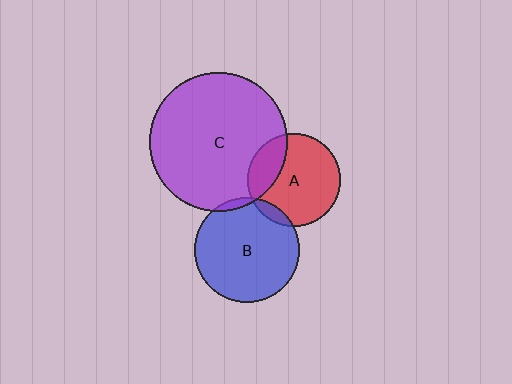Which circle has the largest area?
Circle C (purple).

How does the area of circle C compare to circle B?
Approximately 1.7 times.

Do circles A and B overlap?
Yes.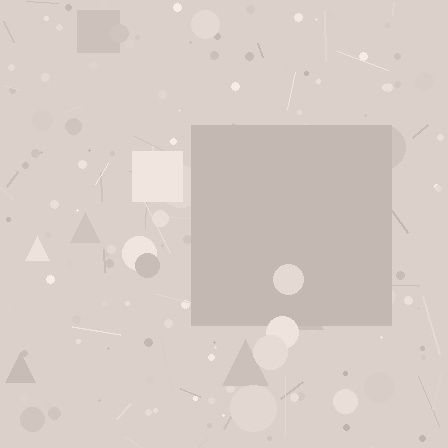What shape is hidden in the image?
A square is hidden in the image.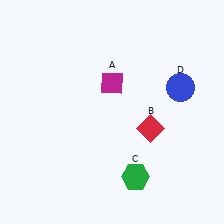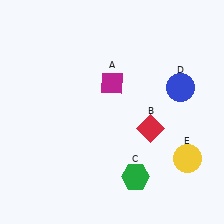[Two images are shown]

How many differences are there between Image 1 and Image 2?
There is 1 difference between the two images.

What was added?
A yellow circle (E) was added in Image 2.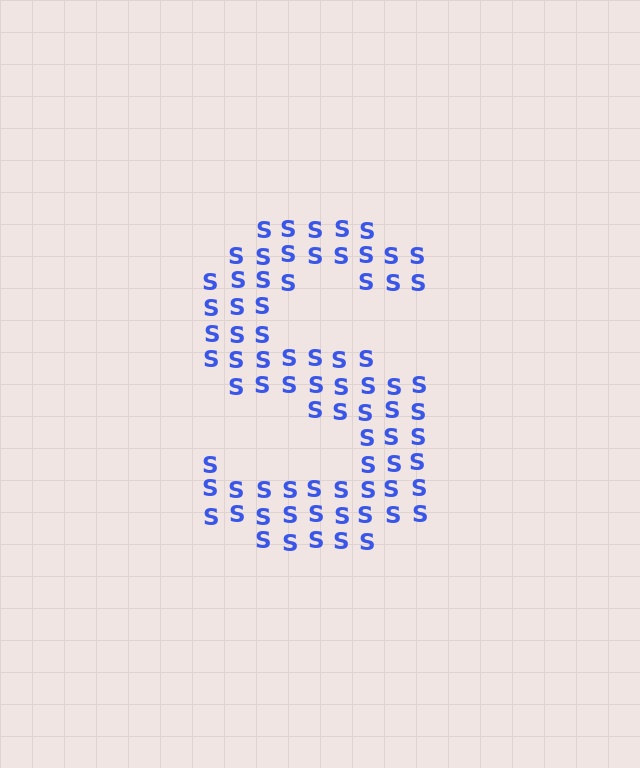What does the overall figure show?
The overall figure shows the letter S.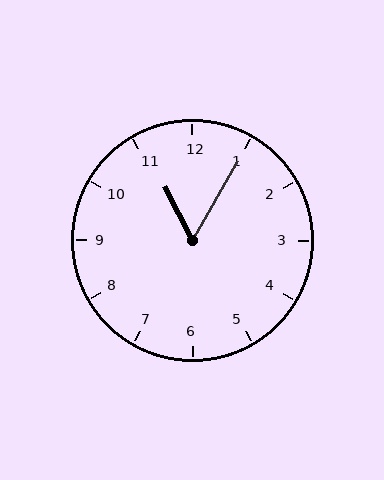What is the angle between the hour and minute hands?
Approximately 58 degrees.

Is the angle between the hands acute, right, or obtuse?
It is acute.